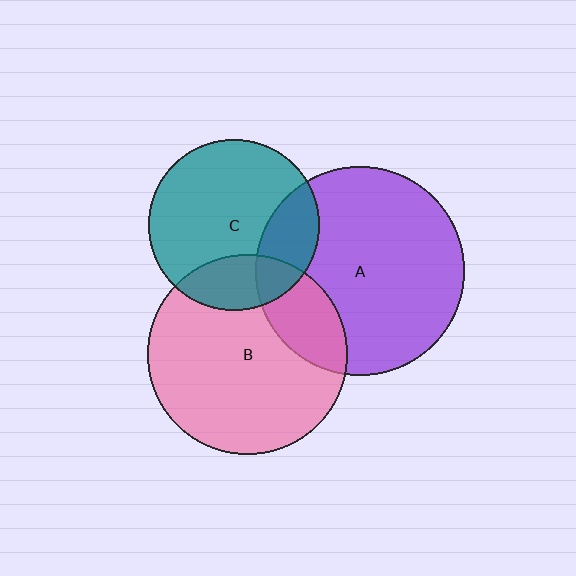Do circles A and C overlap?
Yes.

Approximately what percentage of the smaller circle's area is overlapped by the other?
Approximately 20%.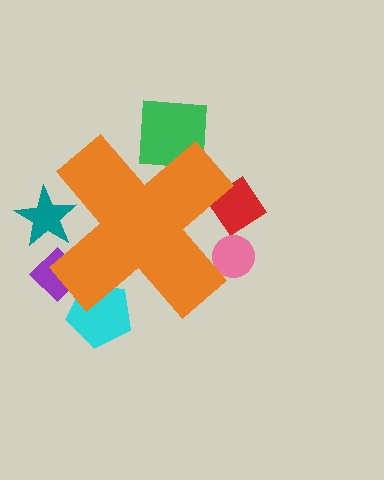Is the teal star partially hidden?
Yes, the teal star is partially hidden behind the orange cross.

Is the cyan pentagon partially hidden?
Yes, the cyan pentagon is partially hidden behind the orange cross.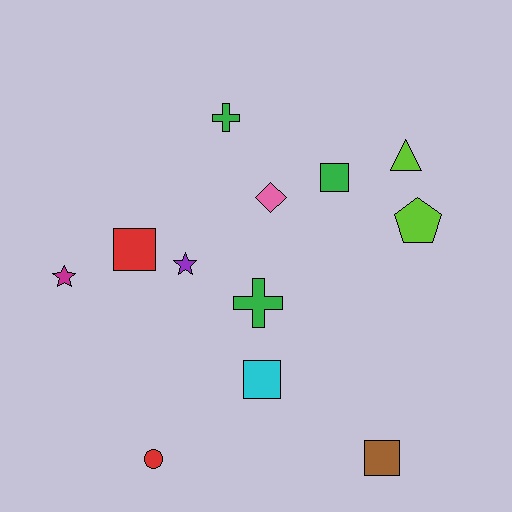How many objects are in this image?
There are 12 objects.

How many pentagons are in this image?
There is 1 pentagon.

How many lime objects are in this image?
There are 2 lime objects.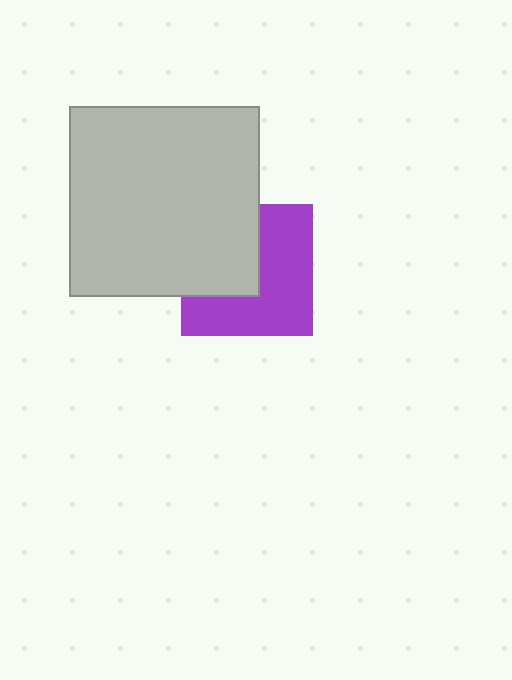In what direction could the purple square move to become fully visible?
The purple square could move toward the lower-right. That would shift it out from behind the light gray square entirely.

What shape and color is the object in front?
The object in front is a light gray square.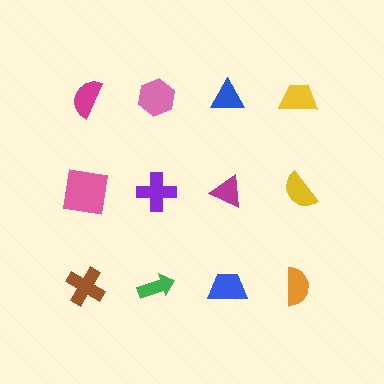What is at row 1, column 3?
A blue triangle.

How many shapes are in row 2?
4 shapes.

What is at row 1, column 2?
A pink hexagon.